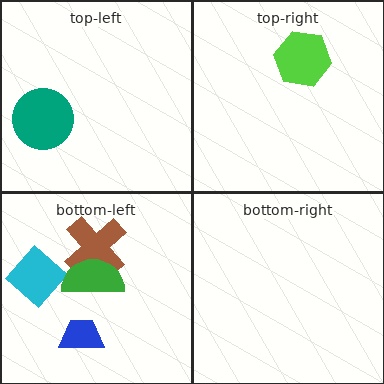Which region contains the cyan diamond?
The bottom-left region.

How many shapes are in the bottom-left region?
4.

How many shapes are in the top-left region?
1.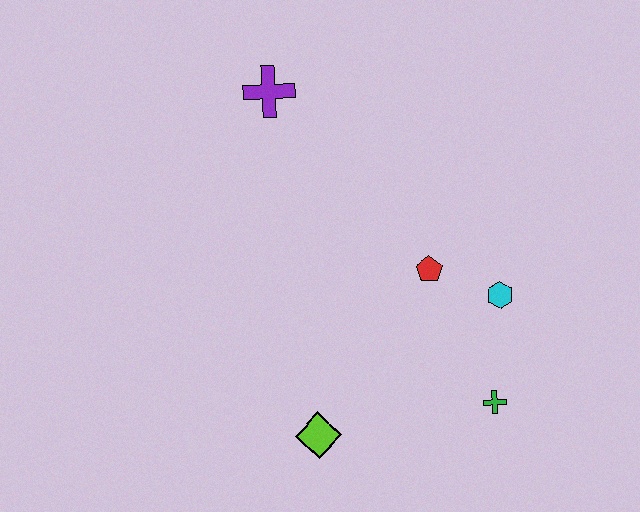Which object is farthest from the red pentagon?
The purple cross is farthest from the red pentagon.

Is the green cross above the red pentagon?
No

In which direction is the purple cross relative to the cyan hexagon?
The purple cross is to the left of the cyan hexagon.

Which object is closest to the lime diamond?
The green cross is closest to the lime diamond.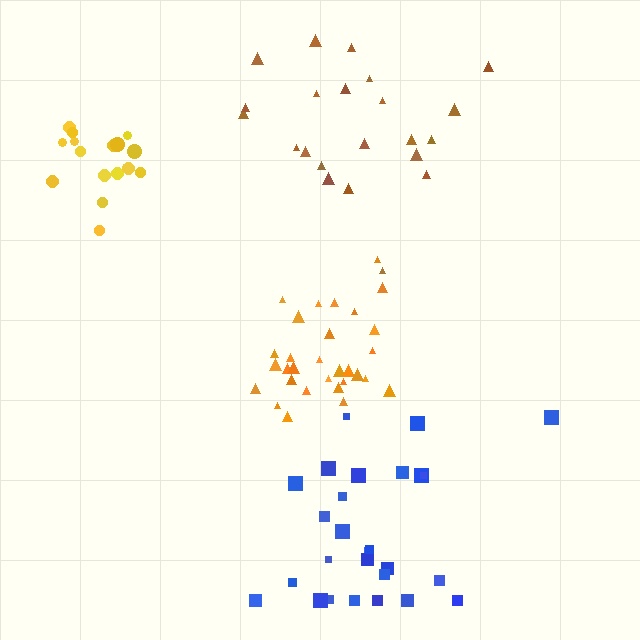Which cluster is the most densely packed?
Orange.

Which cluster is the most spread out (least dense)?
Blue.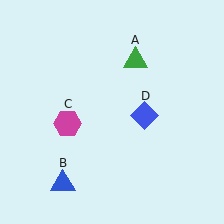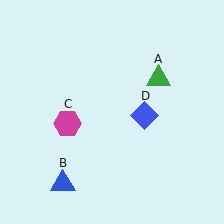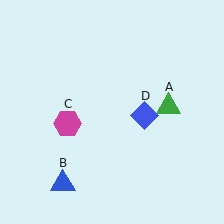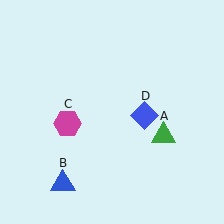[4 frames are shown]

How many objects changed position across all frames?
1 object changed position: green triangle (object A).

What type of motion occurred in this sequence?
The green triangle (object A) rotated clockwise around the center of the scene.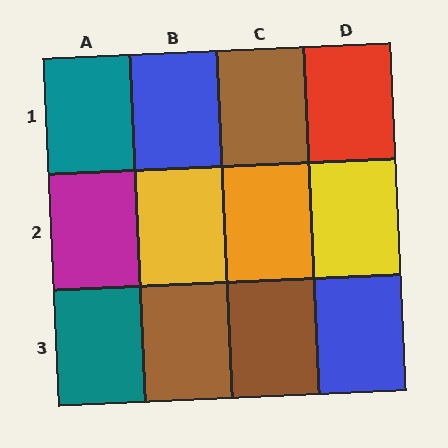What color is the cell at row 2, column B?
Yellow.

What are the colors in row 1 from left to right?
Teal, blue, brown, red.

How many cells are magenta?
1 cell is magenta.